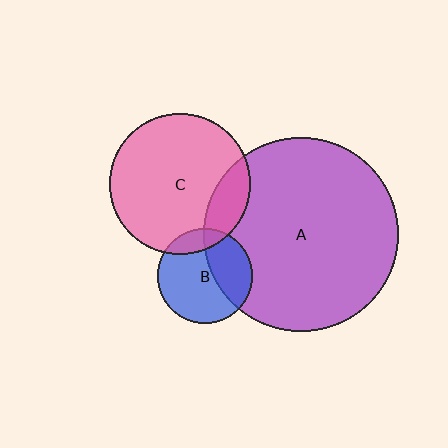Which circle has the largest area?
Circle A (purple).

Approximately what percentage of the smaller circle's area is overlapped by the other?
Approximately 35%.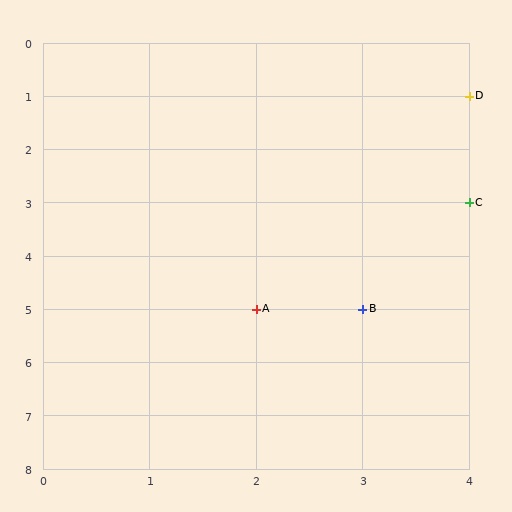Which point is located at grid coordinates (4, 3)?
Point C is at (4, 3).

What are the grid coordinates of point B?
Point B is at grid coordinates (3, 5).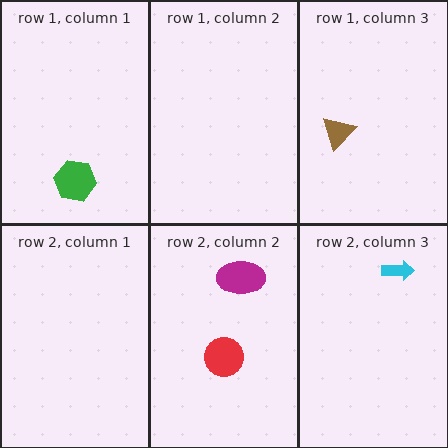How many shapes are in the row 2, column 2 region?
2.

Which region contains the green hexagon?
The row 1, column 1 region.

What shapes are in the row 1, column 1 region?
The green hexagon.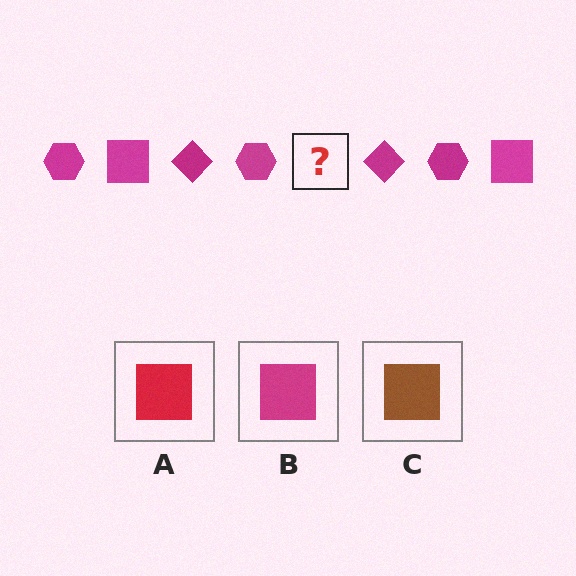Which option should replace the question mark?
Option B.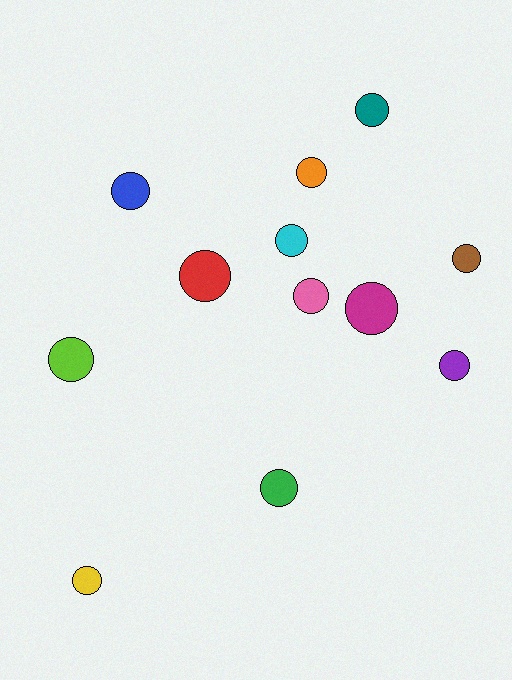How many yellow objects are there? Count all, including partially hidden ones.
There is 1 yellow object.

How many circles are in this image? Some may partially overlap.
There are 12 circles.